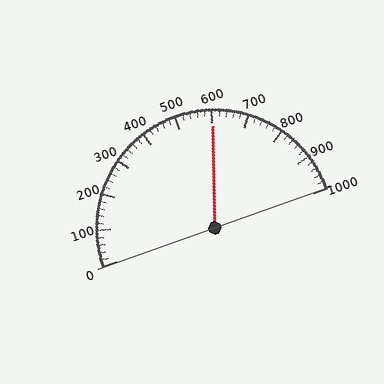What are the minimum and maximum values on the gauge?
The gauge ranges from 0 to 1000.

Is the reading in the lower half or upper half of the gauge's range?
The reading is in the upper half of the range (0 to 1000).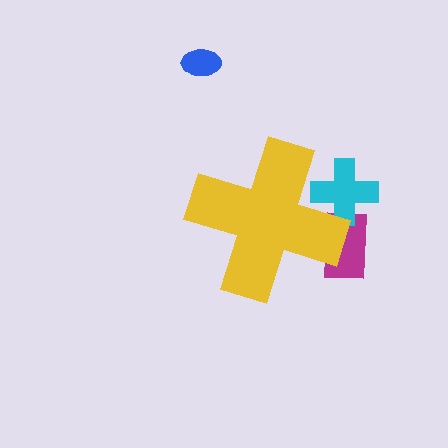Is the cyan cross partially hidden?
Yes, the cyan cross is partially hidden behind the yellow cross.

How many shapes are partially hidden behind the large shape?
2 shapes are partially hidden.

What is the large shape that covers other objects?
A yellow cross.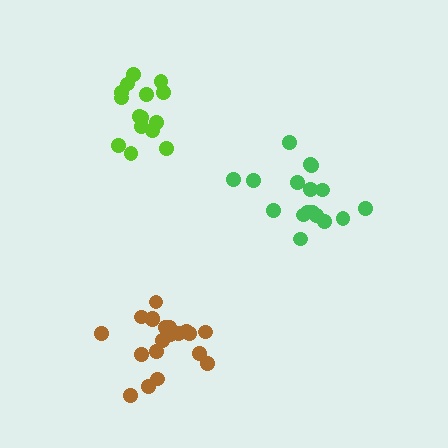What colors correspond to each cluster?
The clusters are colored: green, brown, lime.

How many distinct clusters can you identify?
There are 3 distinct clusters.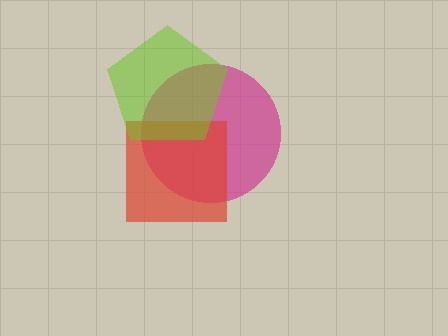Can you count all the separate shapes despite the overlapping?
Yes, there are 3 separate shapes.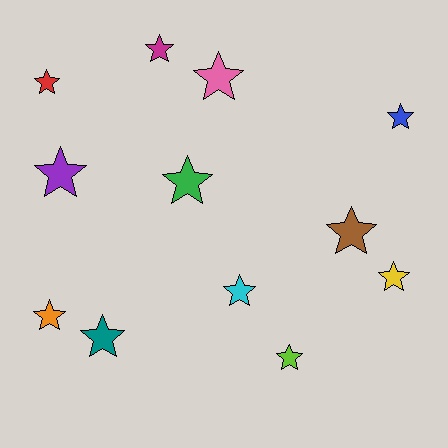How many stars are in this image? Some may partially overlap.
There are 12 stars.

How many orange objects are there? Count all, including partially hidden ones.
There is 1 orange object.